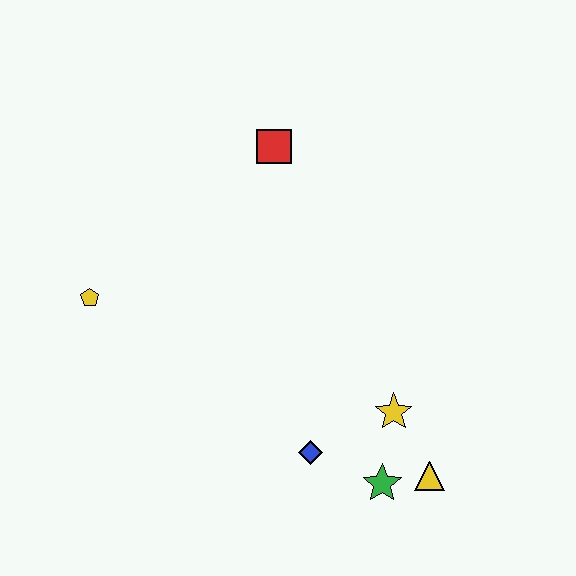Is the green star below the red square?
Yes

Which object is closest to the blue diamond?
The green star is closest to the blue diamond.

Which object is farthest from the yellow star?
The yellow pentagon is farthest from the yellow star.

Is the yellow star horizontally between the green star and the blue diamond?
No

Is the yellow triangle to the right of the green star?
Yes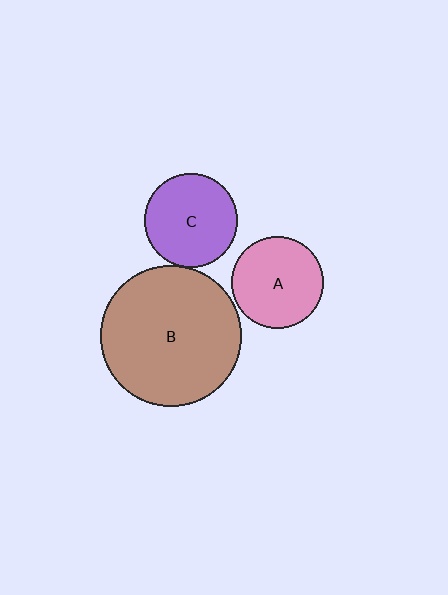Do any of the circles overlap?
No, none of the circles overlap.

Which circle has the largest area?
Circle B (brown).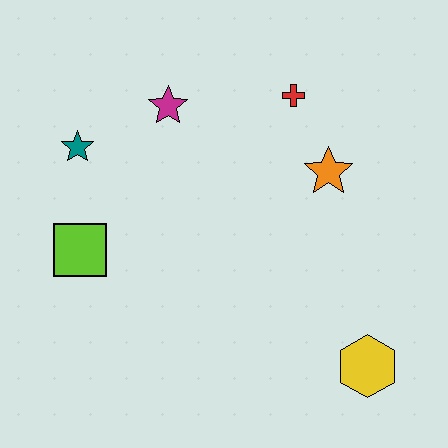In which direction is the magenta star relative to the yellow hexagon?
The magenta star is above the yellow hexagon.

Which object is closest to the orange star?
The red cross is closest to the orange star.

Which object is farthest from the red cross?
The yellow hexagon is farthest from the red cross.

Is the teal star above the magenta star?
No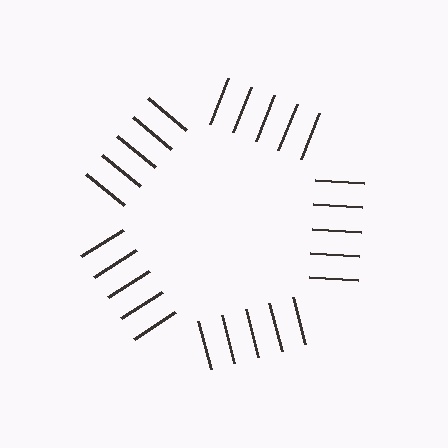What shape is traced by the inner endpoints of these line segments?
An illusory pentagon — the line segments terminate on its edges but no continuous stroke is drawn.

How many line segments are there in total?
25 — 5 along each of the 5 edges.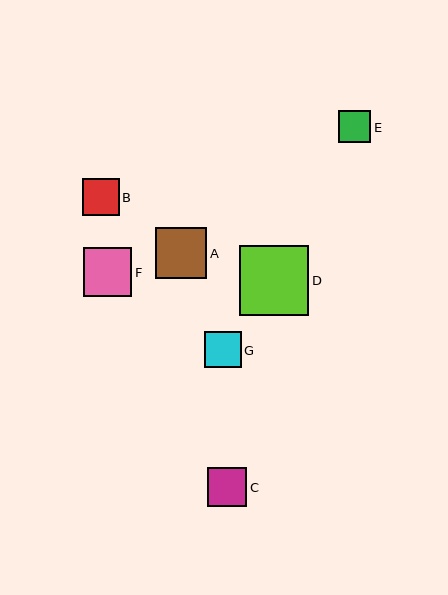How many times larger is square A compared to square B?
Square A is approximately 1.4 times the size of square B.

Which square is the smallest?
Square E is the smallest with a size of approximately 32 pixels.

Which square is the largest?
Square D is the largest with a size of approximately 69 pixels.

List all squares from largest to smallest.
From largest to smallest: D, A, F, C, B, G, E.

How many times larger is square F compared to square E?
Square F is approximately 1.5 times the size of square E.